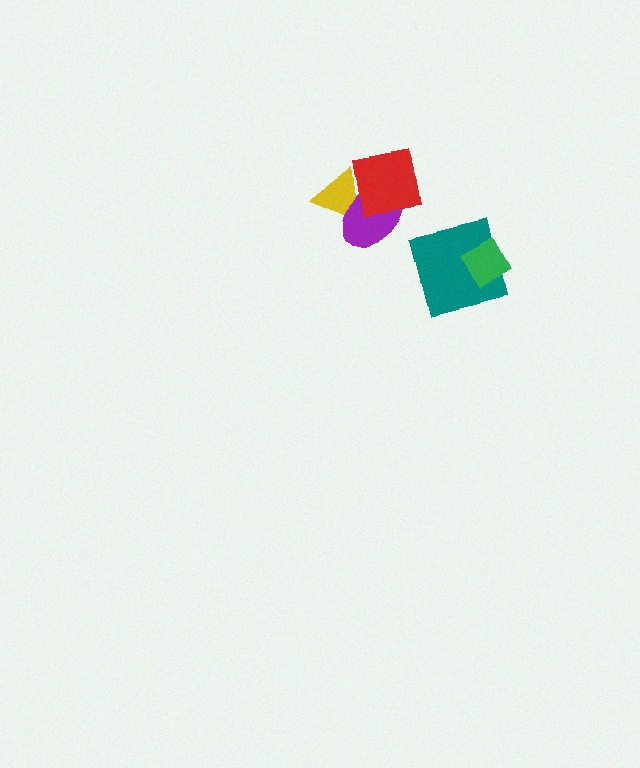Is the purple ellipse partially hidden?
Yes, it is partially covered by another shape.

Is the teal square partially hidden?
Yes, it is partially covered by another shape.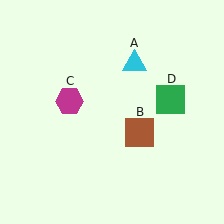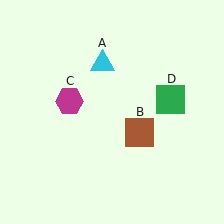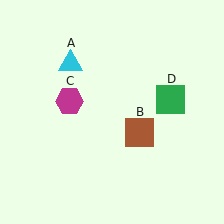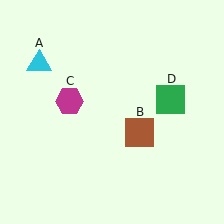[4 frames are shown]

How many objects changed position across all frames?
1 object changed position: cyan triangle (object A).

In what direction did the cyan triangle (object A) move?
The cyan triangle (object A) moved left.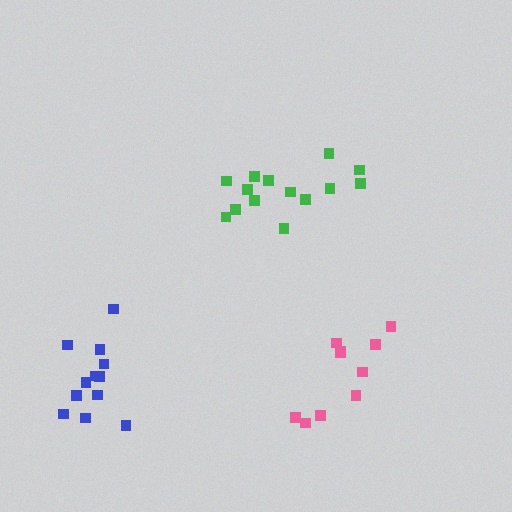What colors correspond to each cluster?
The clusters are colored: green, blue, pink.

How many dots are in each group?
Group 1: 14 dots, Group 2: 12 dots, Group 3: 10 dots (36 total).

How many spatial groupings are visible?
There are 3 spatial groupings.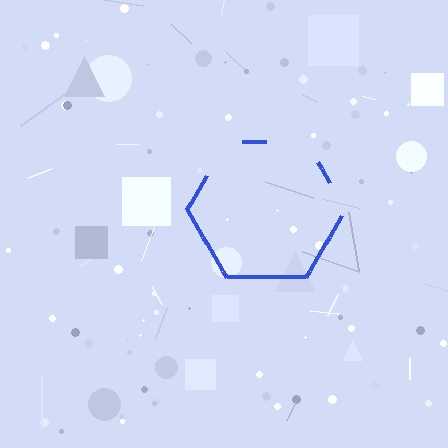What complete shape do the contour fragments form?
The contour fragments form a hexagon.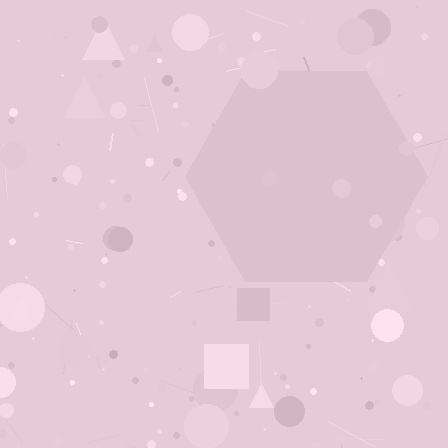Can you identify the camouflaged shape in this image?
The camouflaged shape is a hexagon.